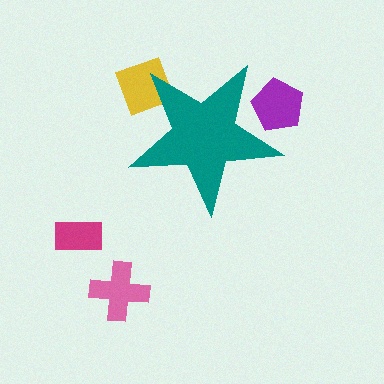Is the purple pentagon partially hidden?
Yes, the purple pentagon is partially hidden behind the teal star.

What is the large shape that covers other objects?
A teal star.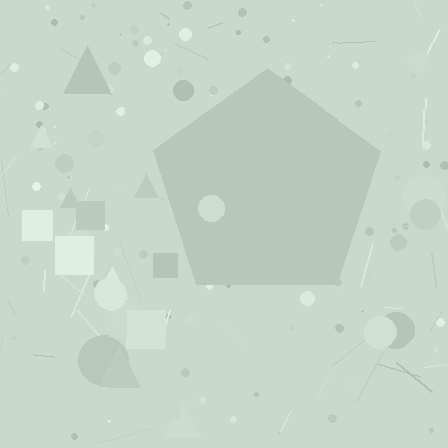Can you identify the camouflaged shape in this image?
The camouflaged shape is a pentagon.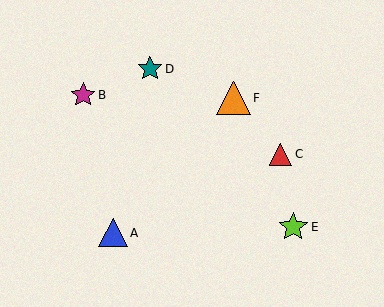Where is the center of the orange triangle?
The center of the orange triangle is at (234, 98).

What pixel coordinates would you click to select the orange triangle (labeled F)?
Click at (234, 98) to select the orange triangle F.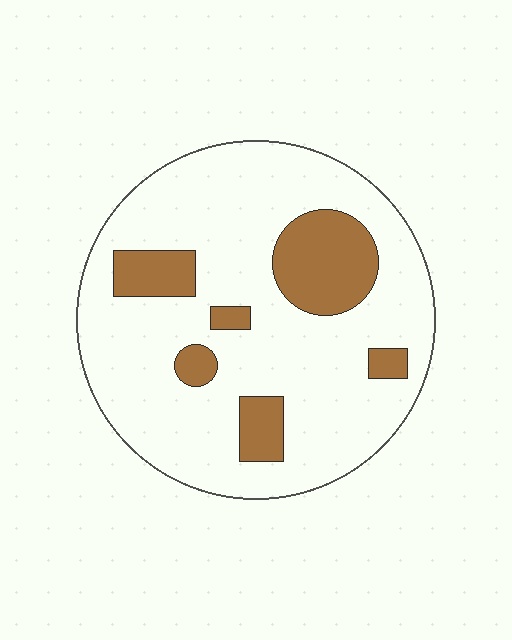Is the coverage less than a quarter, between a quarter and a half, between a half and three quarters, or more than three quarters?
Less than a quarter.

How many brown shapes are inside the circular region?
6.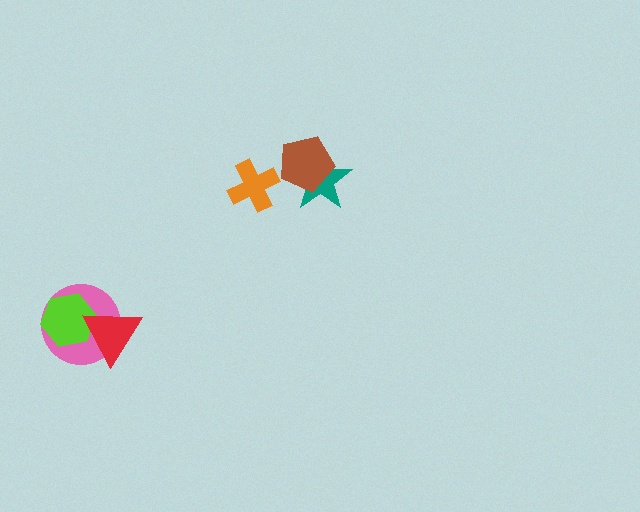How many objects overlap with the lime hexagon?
2 objects overlap with the lime hexagon.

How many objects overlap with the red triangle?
2 objects overlap with the red triangle.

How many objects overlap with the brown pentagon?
1 object overlaps with the brown pentagon.